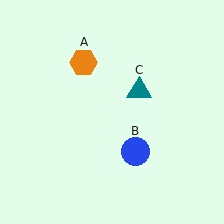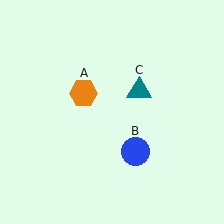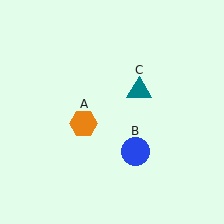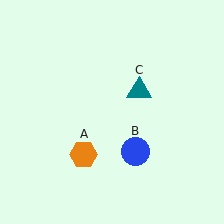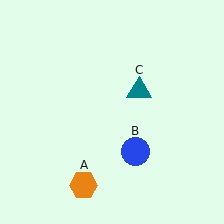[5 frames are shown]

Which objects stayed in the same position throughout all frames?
Blue circle (object B) and teal triangle (object C) remained stationary.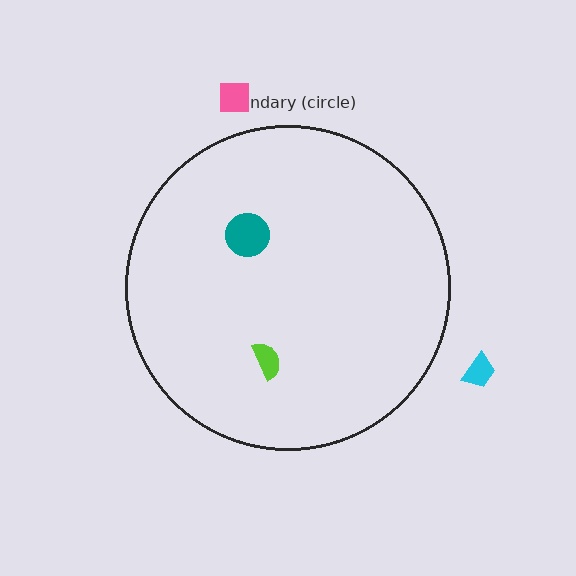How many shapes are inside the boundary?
2 inside, 2 outside.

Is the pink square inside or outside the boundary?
Outside.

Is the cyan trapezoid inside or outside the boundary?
Outside.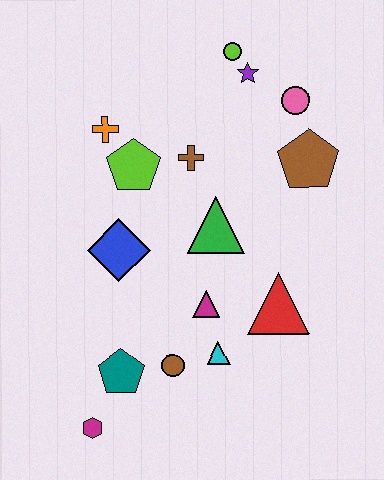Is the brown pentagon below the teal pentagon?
No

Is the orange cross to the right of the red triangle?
No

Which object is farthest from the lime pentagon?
The magenta hexagon is farthest from the lime pentagon.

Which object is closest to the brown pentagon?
The pink circle is closest to the brown pentagon.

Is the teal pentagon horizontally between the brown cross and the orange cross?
Yes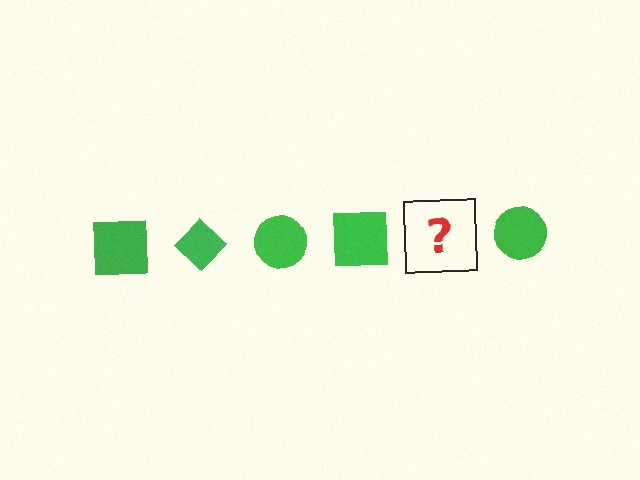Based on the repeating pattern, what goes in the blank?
The blank should be a green diamond.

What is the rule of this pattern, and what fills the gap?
The rule is that the pattern cycles through square, diamond, circle shapes in green. The gap should be filled with a green diamond.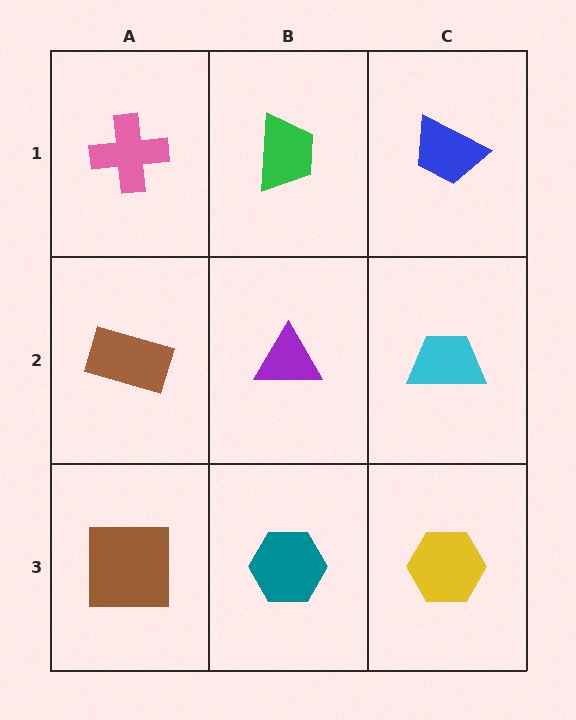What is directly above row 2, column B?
A green trapezoid.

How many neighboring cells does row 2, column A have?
3.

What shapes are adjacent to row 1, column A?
A brown rectangle (row 2, column A), a green trapezoid (row 1, column B).